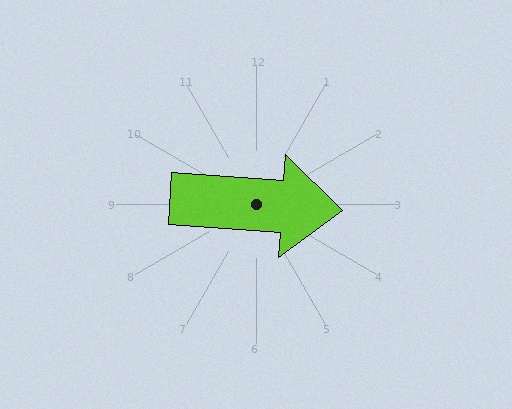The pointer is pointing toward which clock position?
Roughly 3 o'clock.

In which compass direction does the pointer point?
East.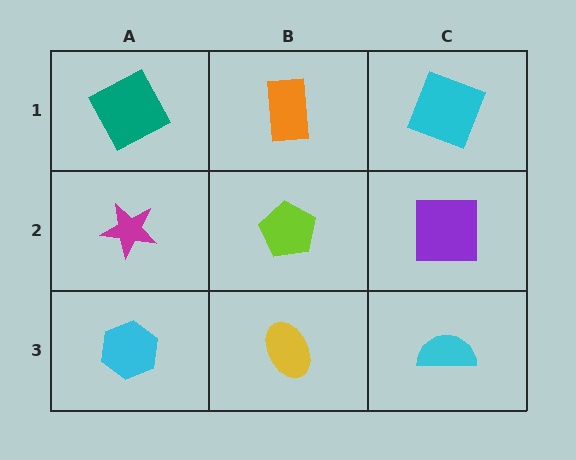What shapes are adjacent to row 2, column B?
An orange rectangle (row 1, column B), a yellow ellipse (row 3, column B), a magenta star (row 2, column A), a purple square (row 2, column C).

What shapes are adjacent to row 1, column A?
A magenta star (row 2, column A), an orange rectangle (row 1, column B).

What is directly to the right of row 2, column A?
A lime pentagon.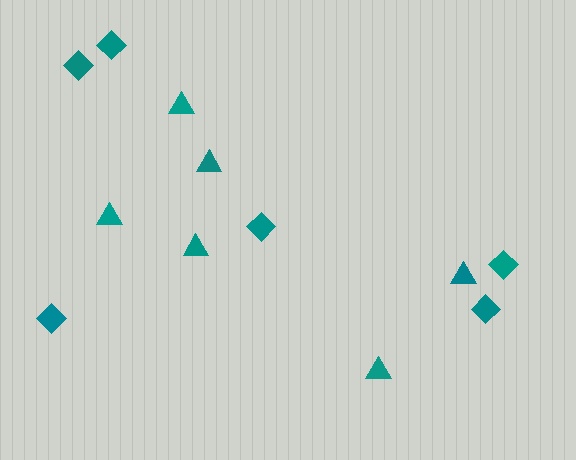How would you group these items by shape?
There are 2 groups: one group of triangles (6) and one group of diamonds (6).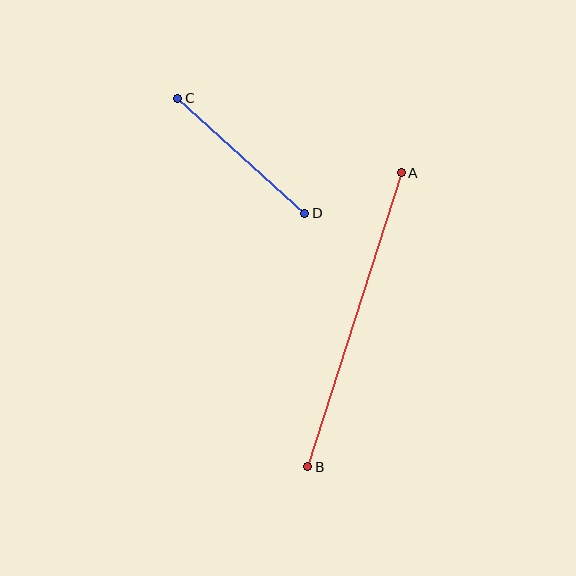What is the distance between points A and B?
The distance is approximately 308 pixels.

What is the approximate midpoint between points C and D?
The midpoint is at approximately (241, 156) pixels.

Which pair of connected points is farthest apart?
Points A and B are farthest apart.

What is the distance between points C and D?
The distance is approximately 171 pixels.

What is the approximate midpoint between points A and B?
The midpoint is at approximately (354, 320) pixels.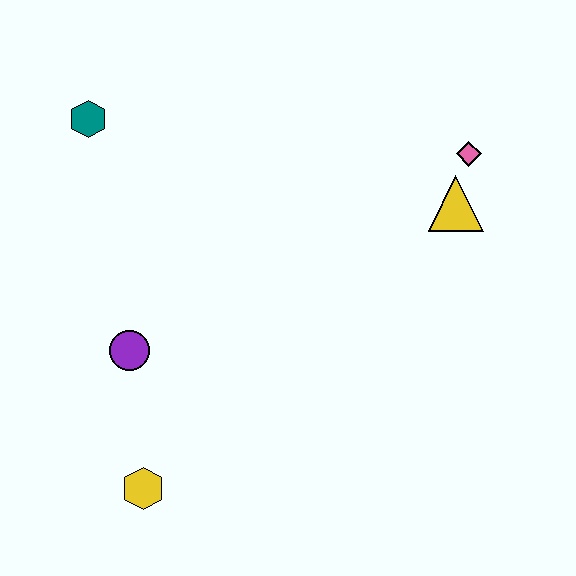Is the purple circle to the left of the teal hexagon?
No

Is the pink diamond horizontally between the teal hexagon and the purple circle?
No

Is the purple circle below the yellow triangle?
Yes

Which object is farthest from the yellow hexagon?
The pink diamond is farthest from the yellow hexagon.